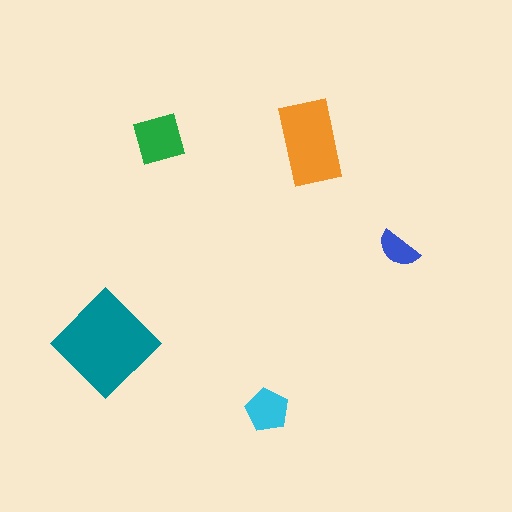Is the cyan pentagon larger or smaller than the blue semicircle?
Larger.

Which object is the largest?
The teal diamond.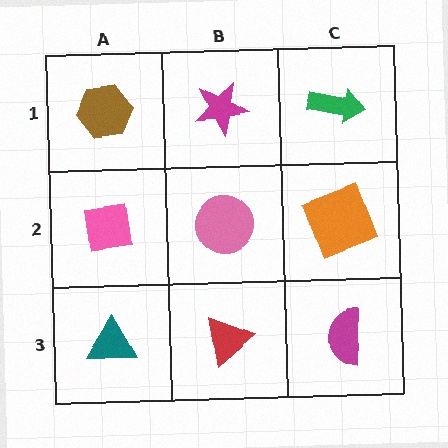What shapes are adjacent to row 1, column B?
A pink circle (row 2, column B), a brown hexagon (row 1, column A), a green arrow (row 1, column C).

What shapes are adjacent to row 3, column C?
An orange square (row 2, column C), a red triangle (row 3, column B).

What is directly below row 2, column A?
A teal triangle.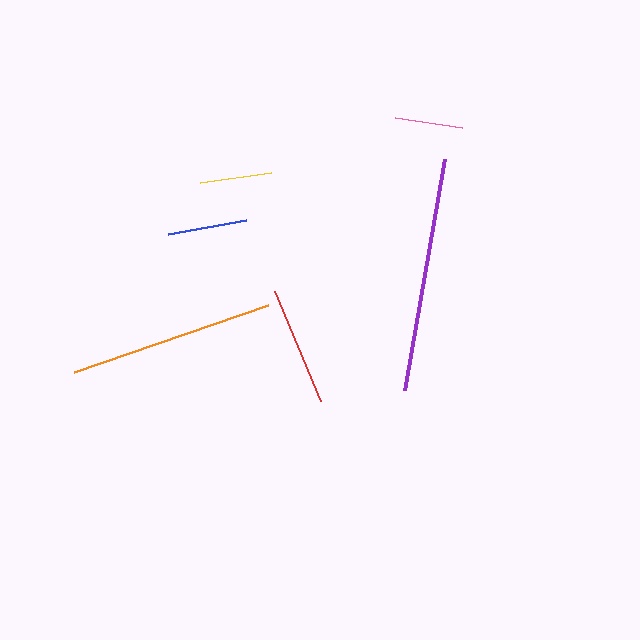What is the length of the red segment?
The red segment is approximately 119 pixels long.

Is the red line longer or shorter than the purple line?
The purple line is longer than the red line.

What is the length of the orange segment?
The orange segment is approximately 205 pixels long.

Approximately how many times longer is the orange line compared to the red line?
The orange line is approximately 1.7 times the length of the red line.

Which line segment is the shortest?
The pink line is the shortest at approximately 68 pixels.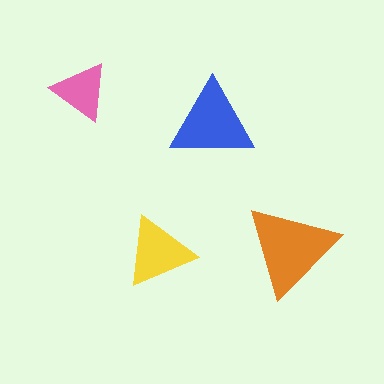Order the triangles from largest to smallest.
the orange one, the blue one, the yellow one, the pink one.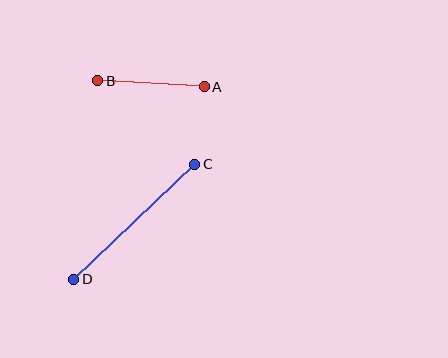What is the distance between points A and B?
The distance is approximately 106 pixels.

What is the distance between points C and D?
The distance is approximately 166 pixels.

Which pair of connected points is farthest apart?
Points C and D are farthest apart.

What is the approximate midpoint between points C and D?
The midpoint is at approximately (134, 222) pixels.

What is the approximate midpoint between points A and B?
The midpoint is at approximately (151, 84) pixels.